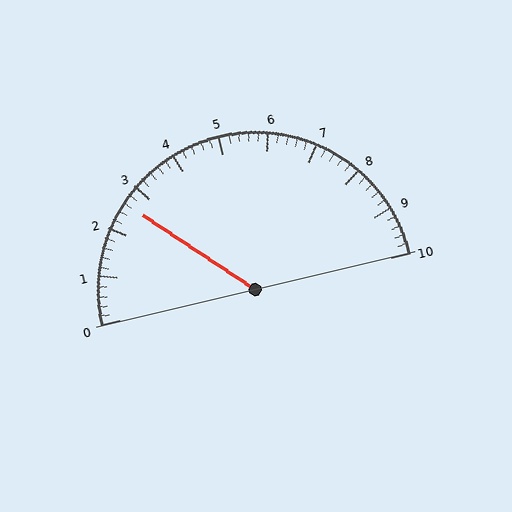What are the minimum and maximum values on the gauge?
The gauge ranges from 0 to 10.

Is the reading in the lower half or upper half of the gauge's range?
The reading is in the lower half of the range (0 to 10).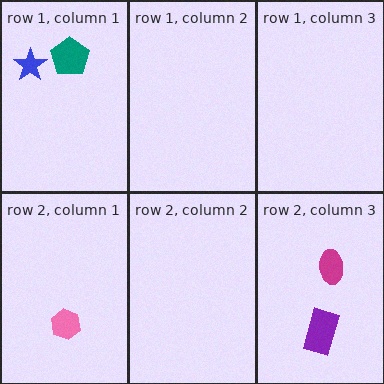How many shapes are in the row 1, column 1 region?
2.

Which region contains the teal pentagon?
The row 1, column 1 region.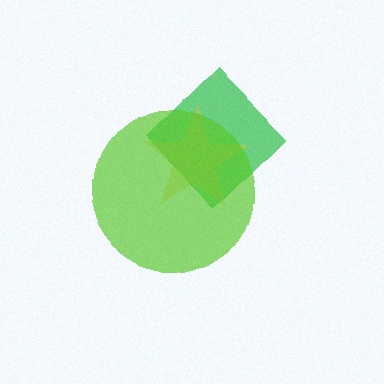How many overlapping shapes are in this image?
There are 3 overlapping shapes in the image.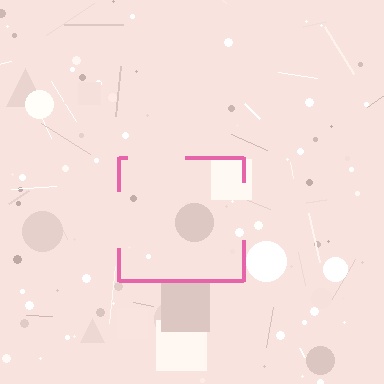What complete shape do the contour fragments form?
The contour fragments form a square.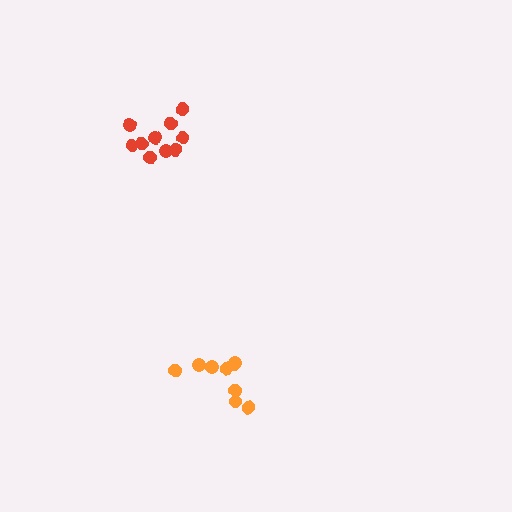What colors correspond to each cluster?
The clusters are colored: orange, red.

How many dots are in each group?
Group 1: 9 dots, Group 2: 10 dots (19 total).